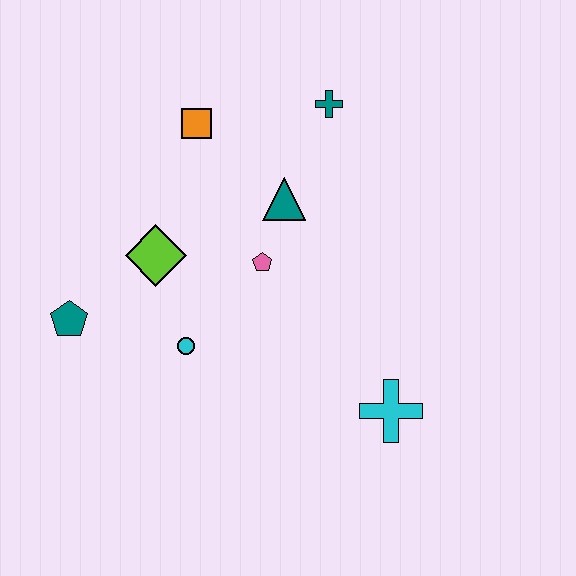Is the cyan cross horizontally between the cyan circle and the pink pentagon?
No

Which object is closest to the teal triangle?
The pink pentagon is closest to the teal triangle.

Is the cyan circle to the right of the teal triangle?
No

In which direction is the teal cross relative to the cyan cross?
The teal cross is above the cyan cross.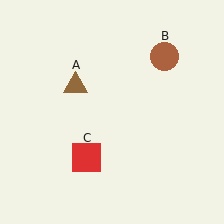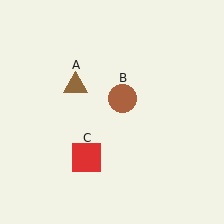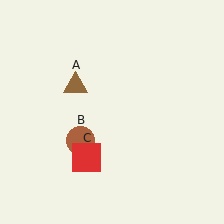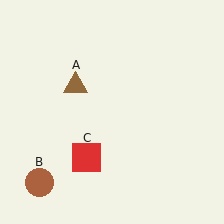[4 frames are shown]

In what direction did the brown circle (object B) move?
The brown circle (object B) moved down and to the left.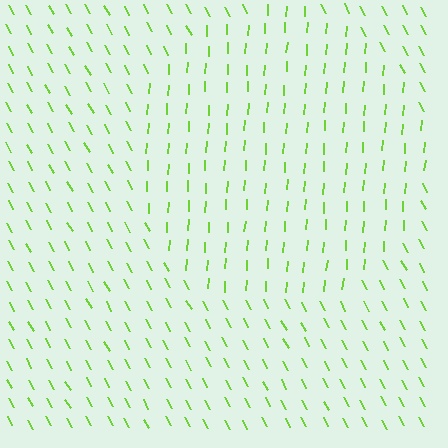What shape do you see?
I see a circle.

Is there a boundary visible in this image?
Yes, there is a texture boundary formed by a change in line orientation.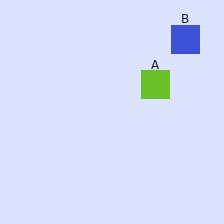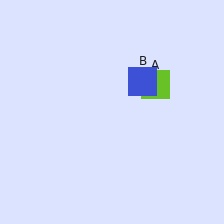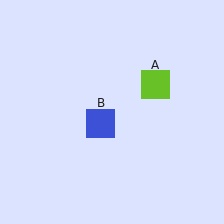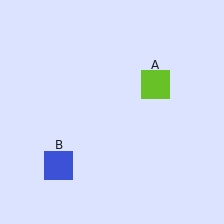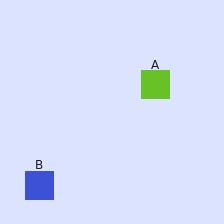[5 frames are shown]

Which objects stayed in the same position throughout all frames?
Lime square (object A) remained stationary.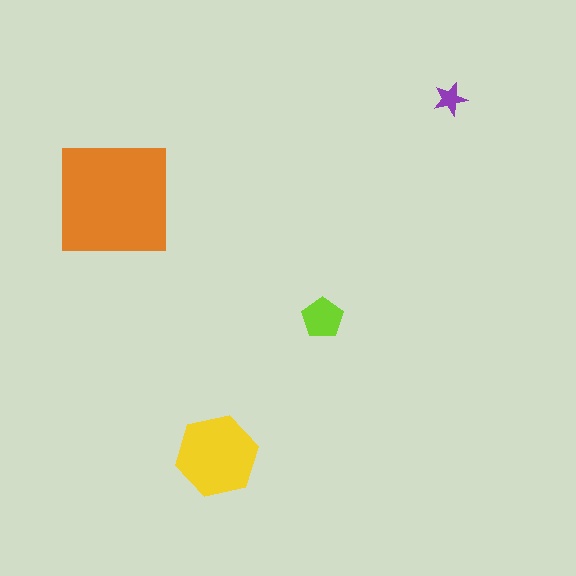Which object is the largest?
The orange square.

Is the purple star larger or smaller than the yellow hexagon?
Smaller.